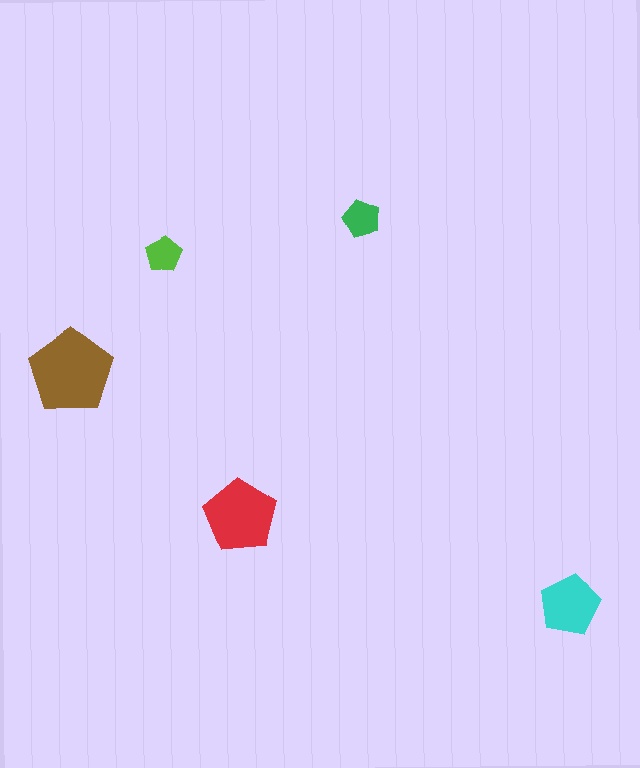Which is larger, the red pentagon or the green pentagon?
The red one.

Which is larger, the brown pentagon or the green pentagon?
The brown one.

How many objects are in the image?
There are 5 objects in the image.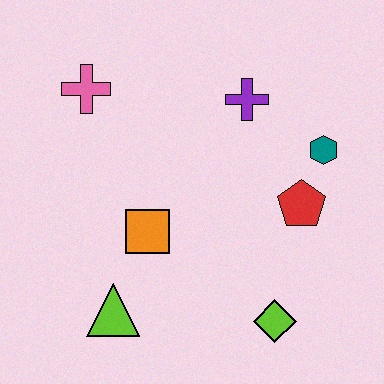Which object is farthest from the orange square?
The teal hexagon is farthest from the orange square.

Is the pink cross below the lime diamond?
No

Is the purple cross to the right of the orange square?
Yes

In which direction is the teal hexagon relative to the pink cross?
The teal hexagon is to the right of the pink cross.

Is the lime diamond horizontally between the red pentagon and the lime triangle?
Yes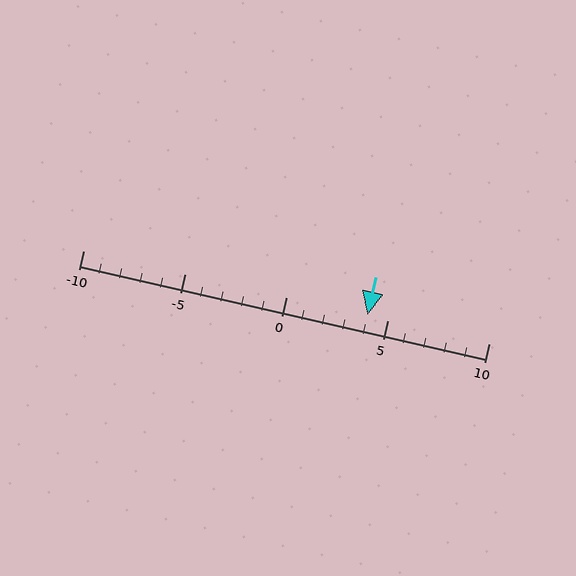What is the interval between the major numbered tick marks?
The major tick marks are spaced 5 units apart.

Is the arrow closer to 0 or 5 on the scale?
The arrow is closer to 5.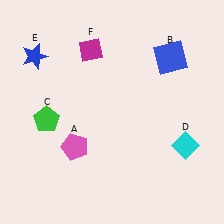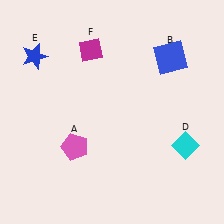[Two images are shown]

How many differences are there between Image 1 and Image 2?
There is 1 difference between the two images.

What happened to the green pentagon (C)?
The green pentagon (C) was removed in Image 2. It was in the bottom-left area of Image 1.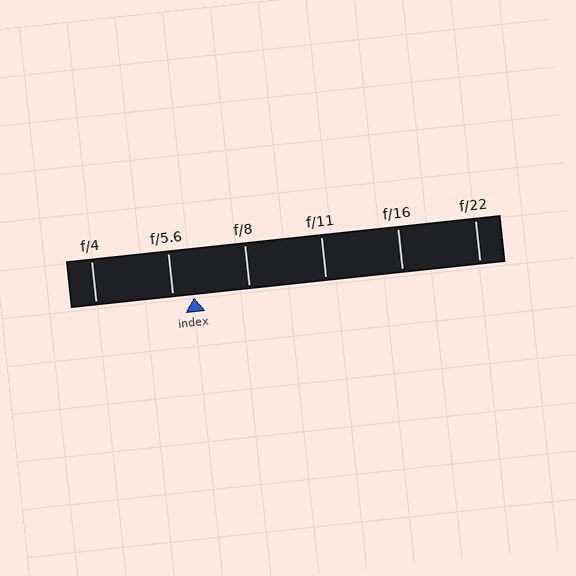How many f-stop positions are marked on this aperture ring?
There are 6 f-stop positions marked.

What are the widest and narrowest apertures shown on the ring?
The widest aperture shown is f/4 and the narrowest is f/22.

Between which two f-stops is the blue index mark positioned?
The index mark is between f/5.6 and f/8.